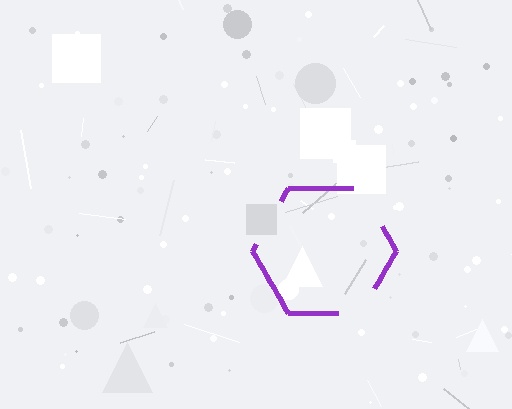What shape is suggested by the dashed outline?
The dashed outline suggests a hexagon.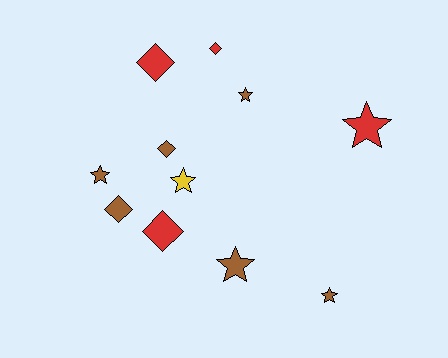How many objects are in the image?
There are 11 objects.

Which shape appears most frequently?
Star, with 6 objects.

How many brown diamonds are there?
There are 2 brown diamonds.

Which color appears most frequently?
Brown, with 6 objects.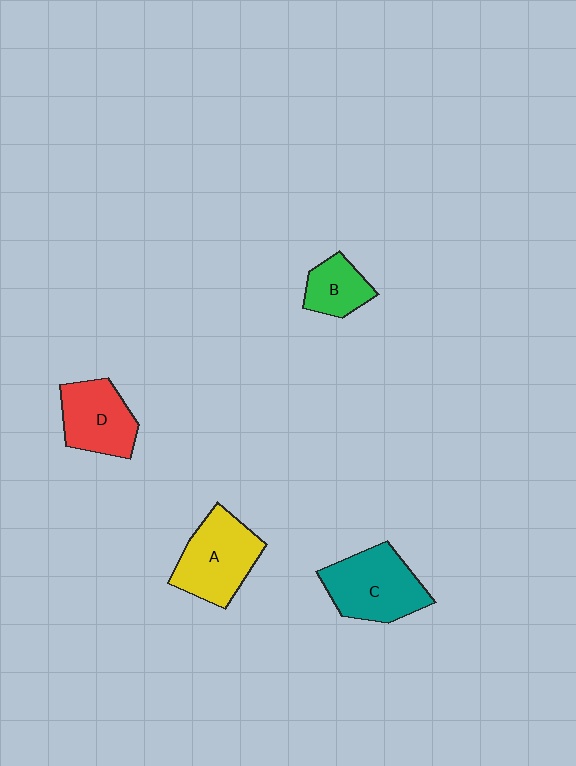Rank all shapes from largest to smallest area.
From largest to smallest: C (teal), A (yellow), D (red), B (green).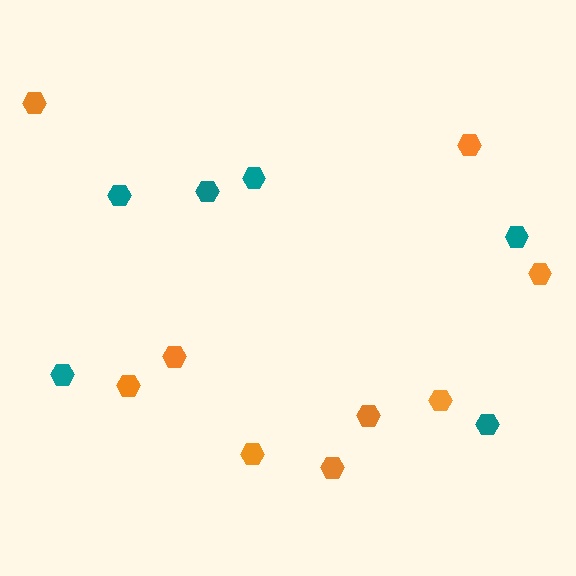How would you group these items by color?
There are 2 groups: one group of teal hexagons (6) and one group of orange hexagons (9).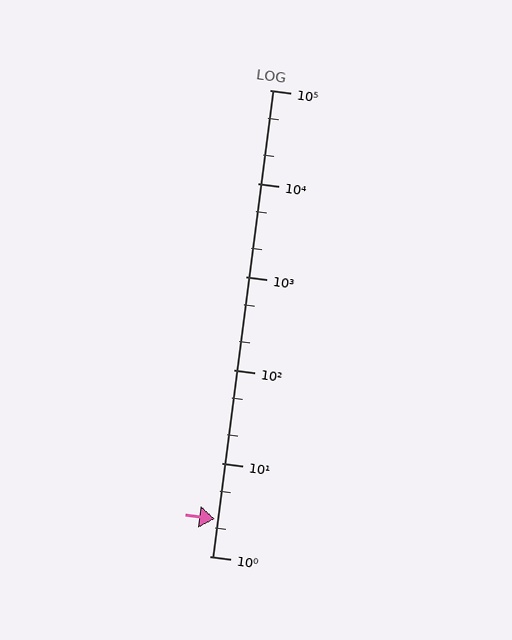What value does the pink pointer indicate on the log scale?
The pointer indicates approximately 2.5.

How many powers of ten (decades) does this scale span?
The scale spans 5 decades, from 1 to 100000.